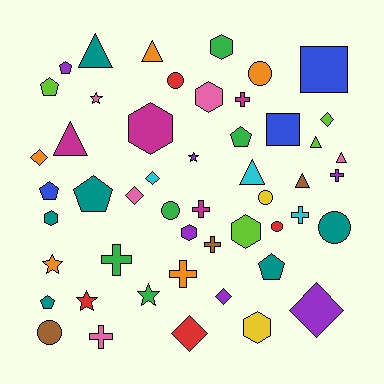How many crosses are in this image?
There are 8 crosses.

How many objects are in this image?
There are 50 objects.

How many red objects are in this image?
There are 4 red objects.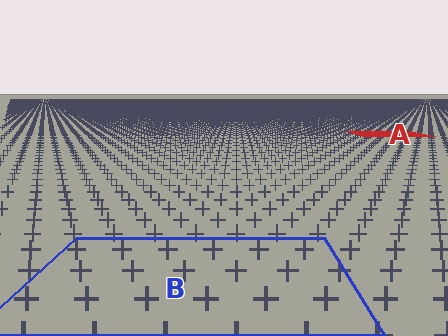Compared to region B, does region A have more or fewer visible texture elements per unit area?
Region A has more texture elements per unit area — they are packed more densely because it is farther away.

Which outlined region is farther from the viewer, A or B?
Region A is farther from the viewer — the texture elements inside it appear smaller and more densely packed.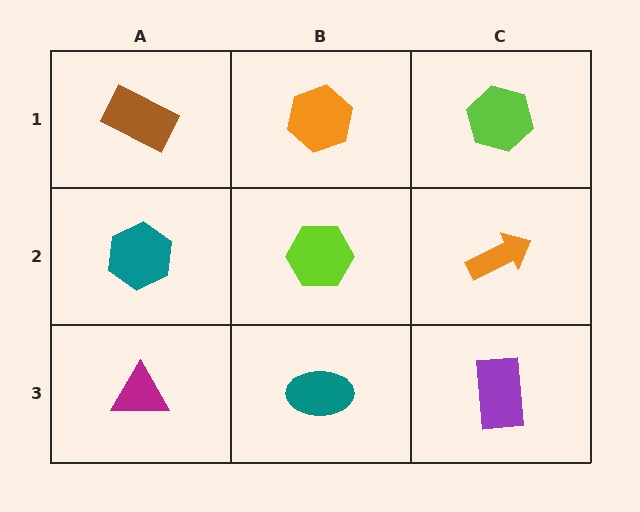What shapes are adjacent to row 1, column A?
A teal hexagon (row 2, column A), an orange hexagon (row 1, column B).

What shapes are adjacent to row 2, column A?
A brown rectangle (row 1, column A), a magenta triangle (row 3, column A), a lime hexagon (row 2, column B).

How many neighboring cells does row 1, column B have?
3.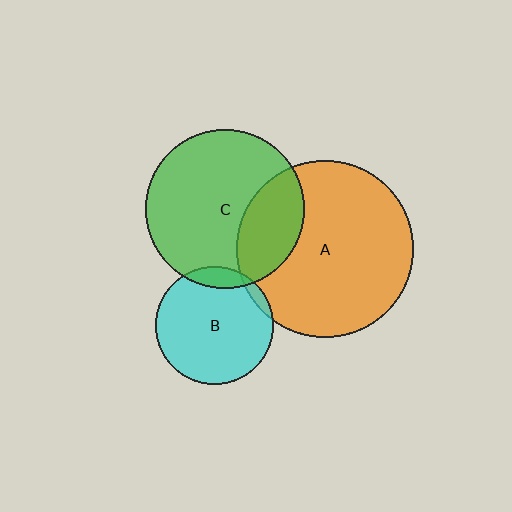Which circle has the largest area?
Circle A (orange).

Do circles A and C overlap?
Yes.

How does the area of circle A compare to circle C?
Approximately 1.2 times.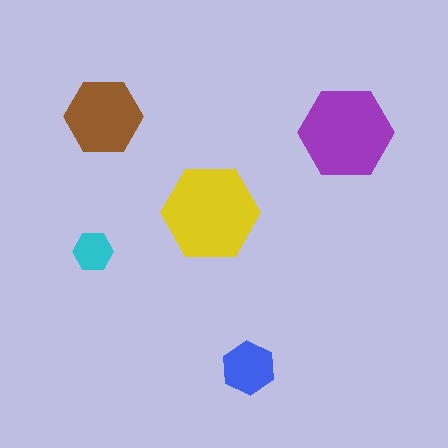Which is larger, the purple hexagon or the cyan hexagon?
The purple one.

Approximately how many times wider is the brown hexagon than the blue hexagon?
About 1.5 times wider.